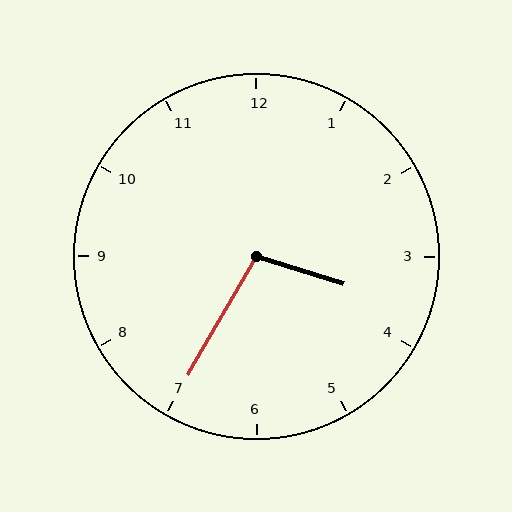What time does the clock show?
3:35.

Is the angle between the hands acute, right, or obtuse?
It is obtuse.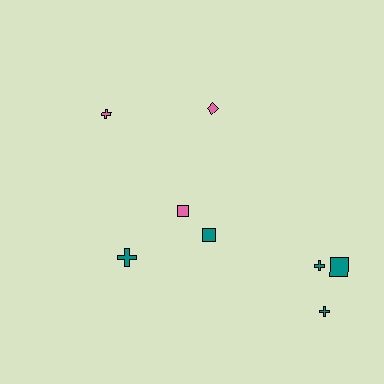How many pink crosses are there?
There is 1 pink cross.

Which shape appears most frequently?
Cross, with 4 objects.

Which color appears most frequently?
Teal, with 5 objects.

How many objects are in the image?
There are 8 objects.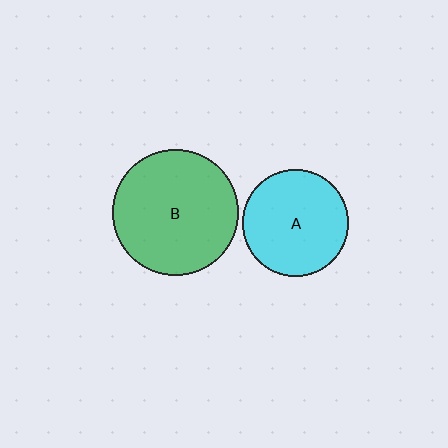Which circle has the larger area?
Circle B (green).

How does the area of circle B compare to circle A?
Approximately 1.4 times.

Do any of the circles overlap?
No, none of the circles overlap.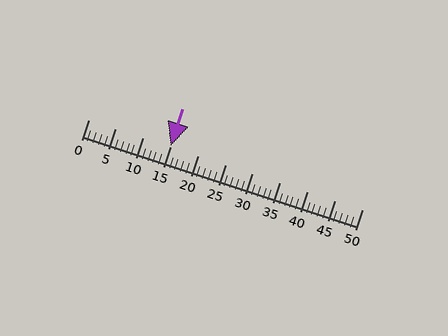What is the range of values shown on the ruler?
The ruler shows values from 0 to 50.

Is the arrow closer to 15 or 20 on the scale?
The arrow is closer to 15.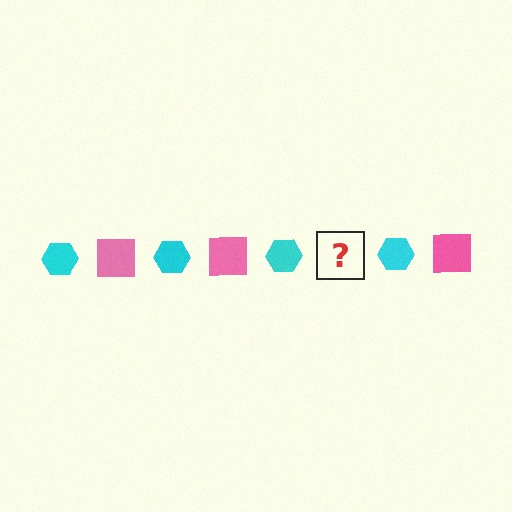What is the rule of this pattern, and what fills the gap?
The rule is that the pattern alternates between cyan hexagon and pink square. The gap should be filled with a pink square.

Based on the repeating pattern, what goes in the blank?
The blank should be a pink square.